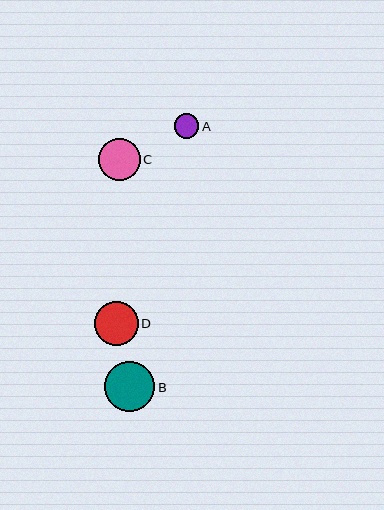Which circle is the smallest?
Circle A is the smallest with a size of approximately 24 pixels.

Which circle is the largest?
Circle B is the largest with a size of approximately 50 pixels.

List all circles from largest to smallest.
From largest to smallest: B, D, C, A.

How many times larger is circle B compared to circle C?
Circle B is approximately 1.2 times the size of circle C.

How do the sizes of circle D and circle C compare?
Circle D and circle C are approximately the same size.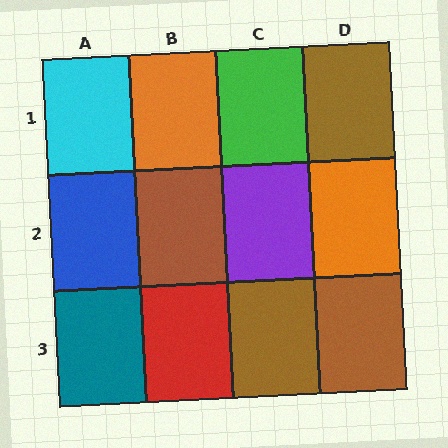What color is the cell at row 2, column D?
Orange.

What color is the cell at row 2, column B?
Brown.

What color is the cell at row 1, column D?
Brown.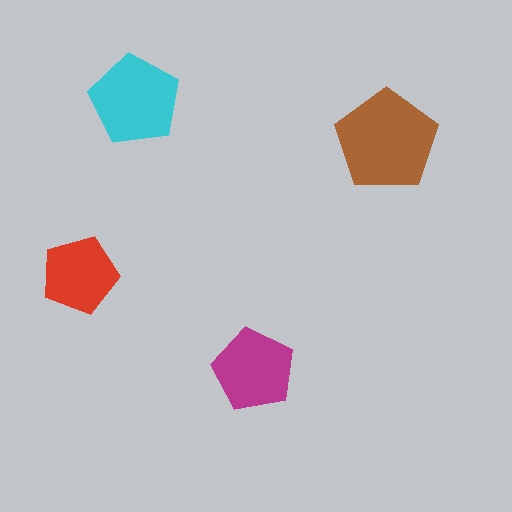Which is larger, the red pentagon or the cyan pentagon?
The cyan one.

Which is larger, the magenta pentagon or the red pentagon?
The magenta one.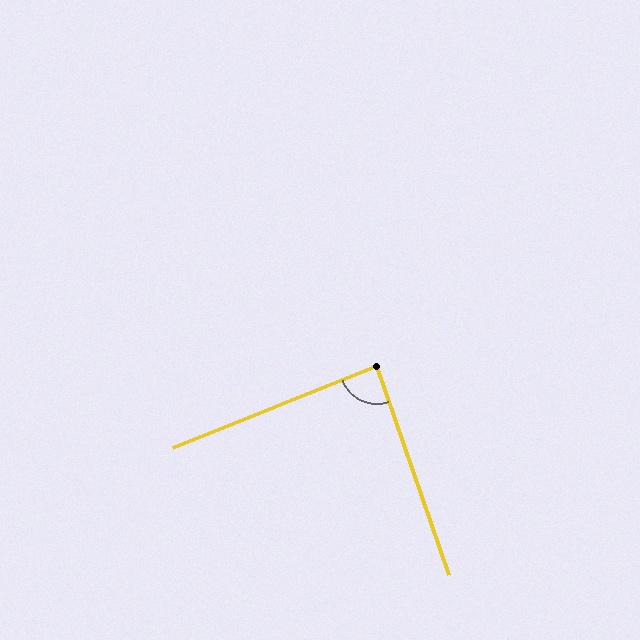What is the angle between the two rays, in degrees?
Approximately 87 degrees.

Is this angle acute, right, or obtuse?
It is approximately a right angle.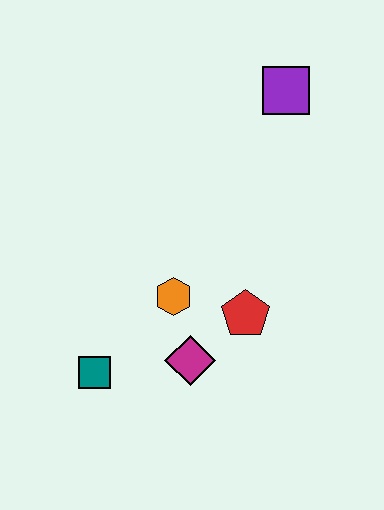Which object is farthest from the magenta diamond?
The purple square is farthest from the magenta diamond.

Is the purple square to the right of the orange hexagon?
Yes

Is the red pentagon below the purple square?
Yes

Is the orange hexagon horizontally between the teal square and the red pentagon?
Yes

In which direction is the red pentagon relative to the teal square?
The red pentagon is to the right of the teal square.